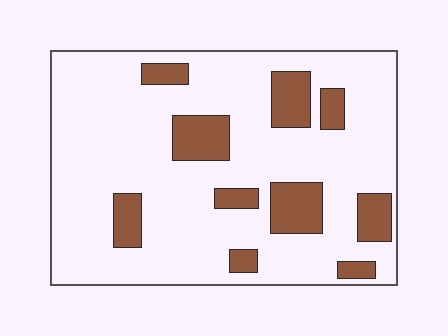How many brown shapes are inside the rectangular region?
10.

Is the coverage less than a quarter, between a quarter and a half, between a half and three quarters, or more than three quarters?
Less than a quarter.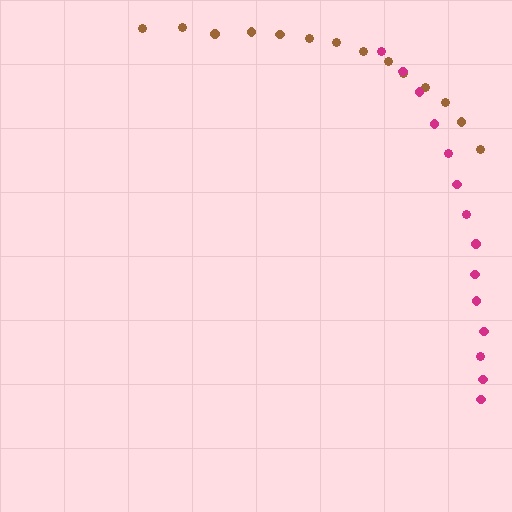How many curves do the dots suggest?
There are 2 distinct paths.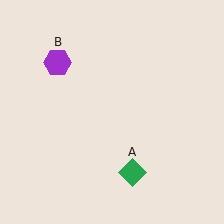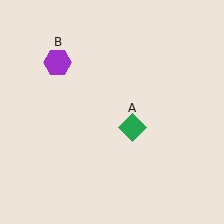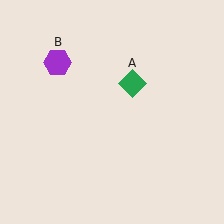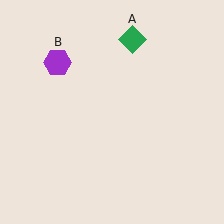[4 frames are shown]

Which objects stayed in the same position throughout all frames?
Purple hexagon (object B) remained stationary.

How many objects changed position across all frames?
1 object changed position: green diamond (object A).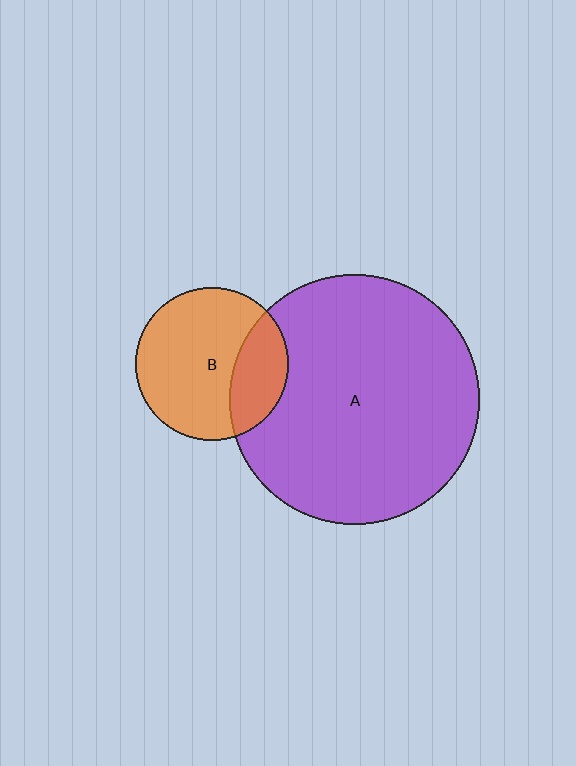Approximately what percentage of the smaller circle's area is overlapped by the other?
Approximately 25%.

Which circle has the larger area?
Circle A (purple).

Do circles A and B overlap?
Yes.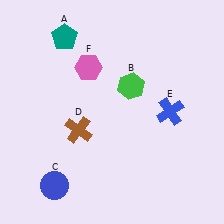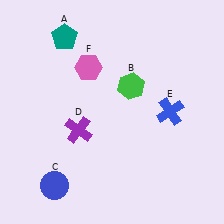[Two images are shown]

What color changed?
The cross (D) changed from brown in Image 1 to purple in Image 2.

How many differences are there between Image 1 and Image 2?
There is 1 difference between the two images.